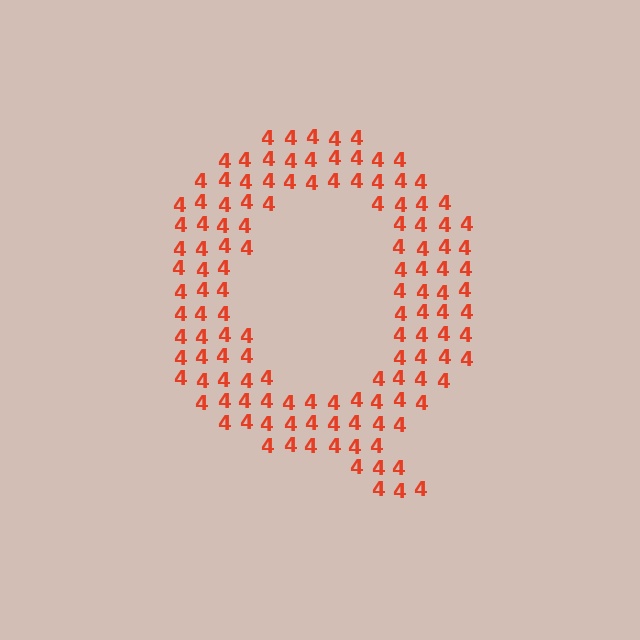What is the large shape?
The large shape is the letter Q.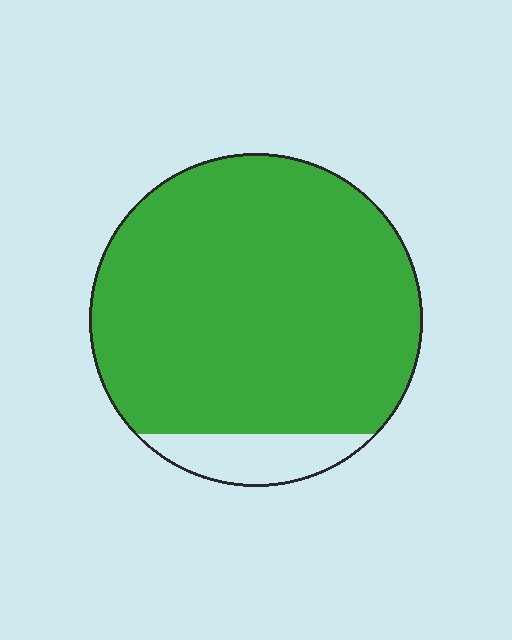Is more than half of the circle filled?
Yes.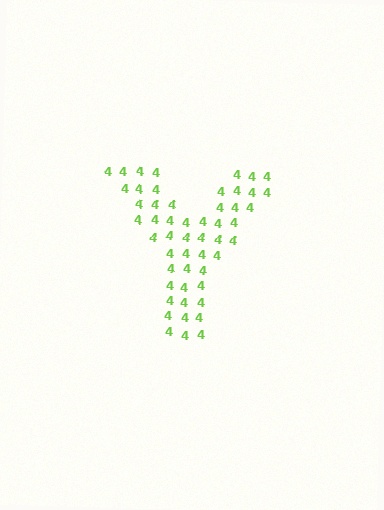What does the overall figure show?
The overall figure shows the letter Y.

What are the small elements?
The small elements are digit 4's.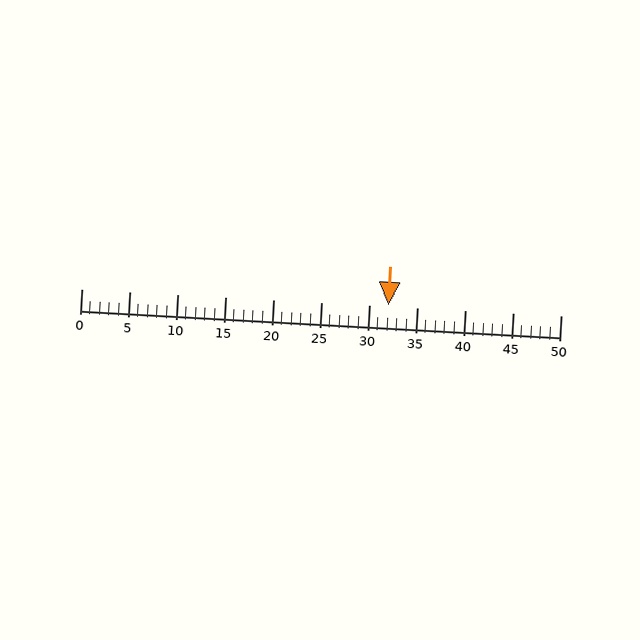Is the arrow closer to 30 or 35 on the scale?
The arrow is closer to 30.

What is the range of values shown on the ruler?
The ruler shows values from 0 to 50.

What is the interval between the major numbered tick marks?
The major tick marks are spaced 5 units apart.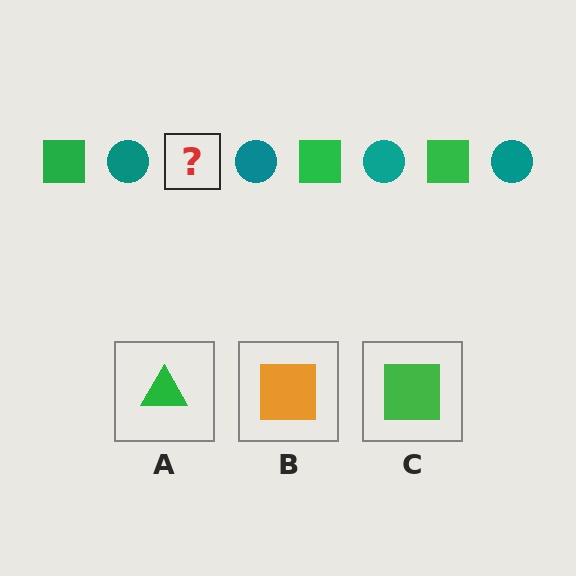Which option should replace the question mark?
Option C.